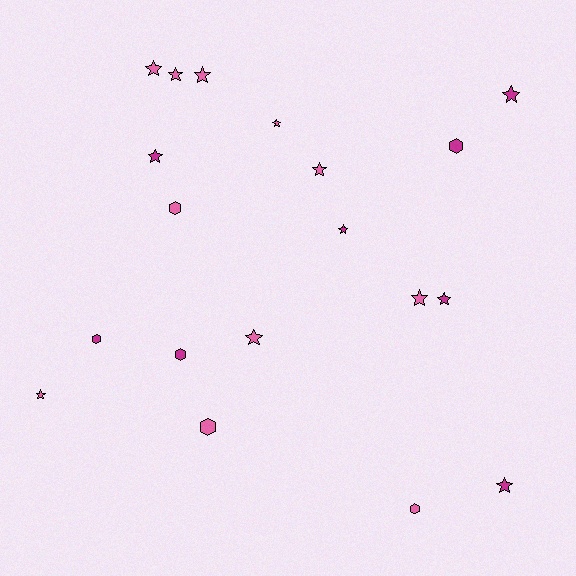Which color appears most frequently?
Pink, with 11 objects.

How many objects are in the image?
There are 19 objects.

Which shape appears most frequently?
Star, with 13 objects.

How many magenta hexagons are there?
There are 3 magenta hexagons.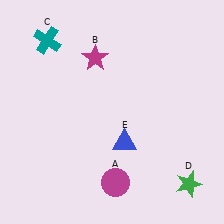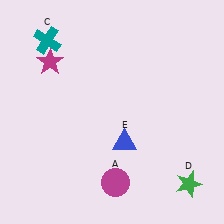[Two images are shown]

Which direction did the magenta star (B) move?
The magenta star (B) moved left.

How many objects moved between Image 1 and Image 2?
1 object moved between the two images.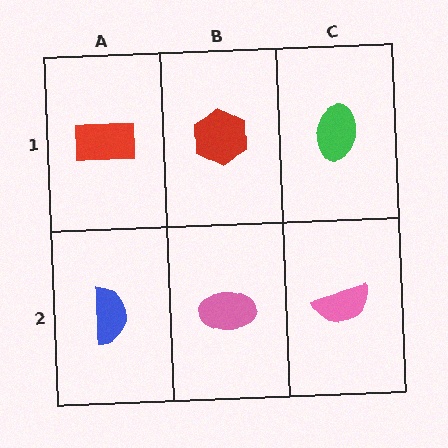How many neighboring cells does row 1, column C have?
2.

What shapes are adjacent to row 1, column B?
A pink ellipse (row 2, column B), a red rectangle (row 1, column A), a green ellipse (row 1, column C).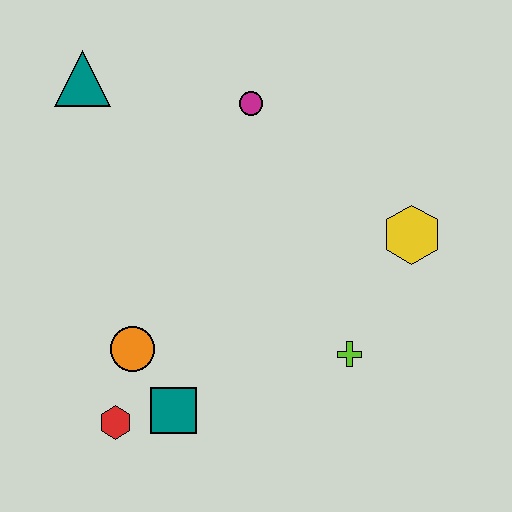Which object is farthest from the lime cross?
The teal triangle is farthest from the lime cross.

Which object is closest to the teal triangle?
The magenta circle is closest to the teal triangle.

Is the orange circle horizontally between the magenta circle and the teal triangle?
Yes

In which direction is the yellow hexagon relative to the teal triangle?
The yellow hexagon is to the right of the teal triangle.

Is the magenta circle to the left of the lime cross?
Yes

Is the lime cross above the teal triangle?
No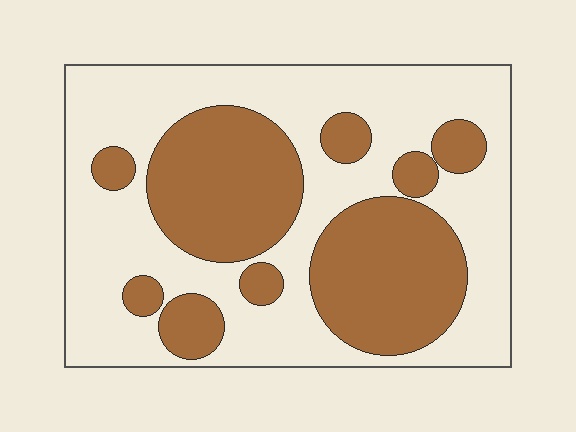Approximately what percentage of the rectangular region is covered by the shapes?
Approximately 40%.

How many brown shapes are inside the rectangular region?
9.